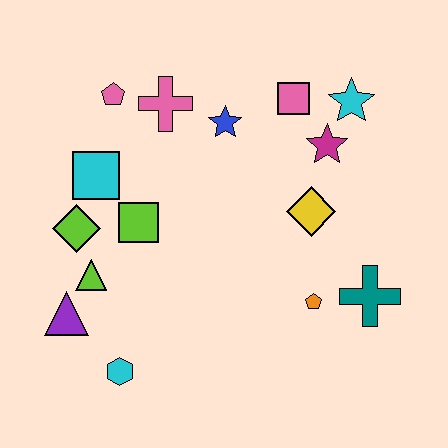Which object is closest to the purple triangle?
The lime triangle is closest to the purple triangle.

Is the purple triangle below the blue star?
Yes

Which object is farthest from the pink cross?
The teal cross is farthest from the pink cross.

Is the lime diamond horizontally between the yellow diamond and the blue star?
No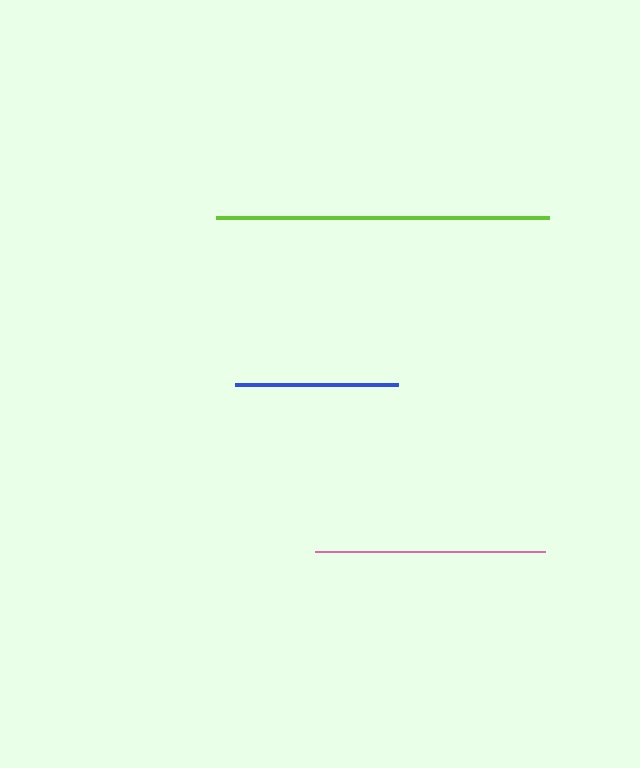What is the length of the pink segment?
The pink segment is approximately 230 pixels long.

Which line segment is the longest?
The lime line is the longest at approximately 333 pixels.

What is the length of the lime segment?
The lime segment is approximately 333 pixels long.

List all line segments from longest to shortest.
From longest to shortest: lime, pink, blue.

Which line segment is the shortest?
The blue line is the shortest at approximately 162 pixels.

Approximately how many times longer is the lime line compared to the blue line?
The lime line is approximately 2.0 times the length of the blue line.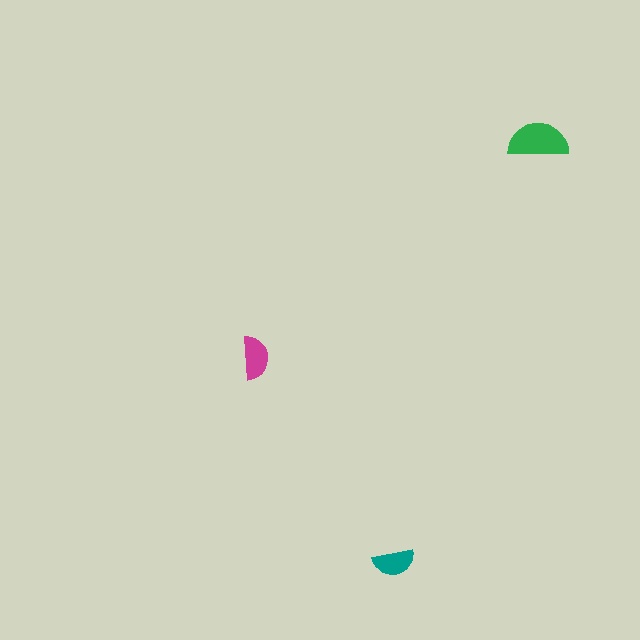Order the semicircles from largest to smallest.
the green one, the magenta one, the teal one.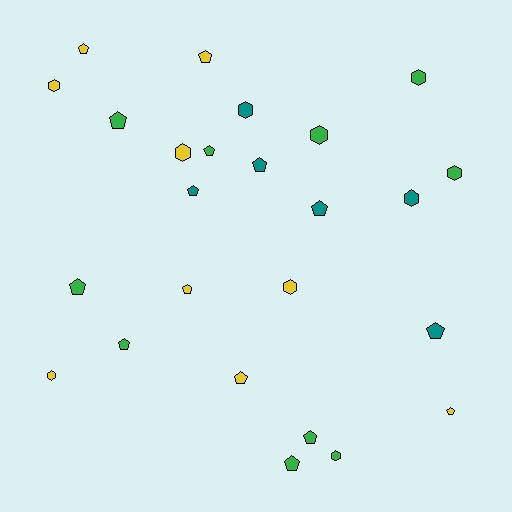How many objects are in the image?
There are 25 objects.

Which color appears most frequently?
Green, with 10 objects.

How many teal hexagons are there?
There are 2 teal hexagons.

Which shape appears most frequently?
Pentagon, with 15 objects.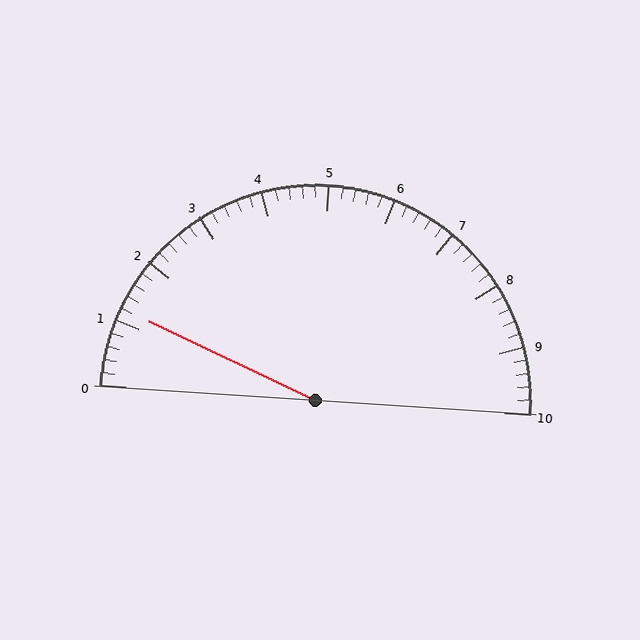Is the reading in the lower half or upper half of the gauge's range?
The reading is in the lower half of the range (0 to 10).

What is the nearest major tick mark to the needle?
The nearest major tick mark is 1.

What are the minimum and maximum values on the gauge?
The gauge ranges from 0 to 10.